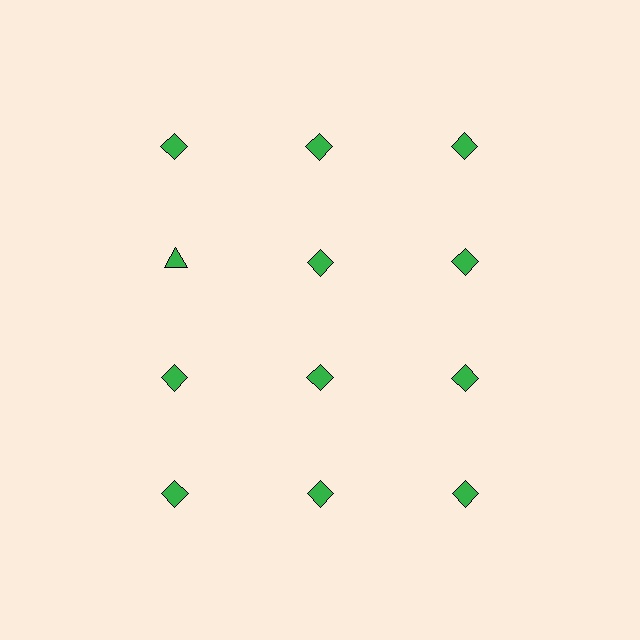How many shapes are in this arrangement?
There are 12 shapes arranged in a grid pattern.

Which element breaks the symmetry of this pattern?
The green triangle in the second row, leftmost column breaks the symmetry. All other shapes are green diamonds.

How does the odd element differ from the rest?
It has a different shape: triangle instead of diamond.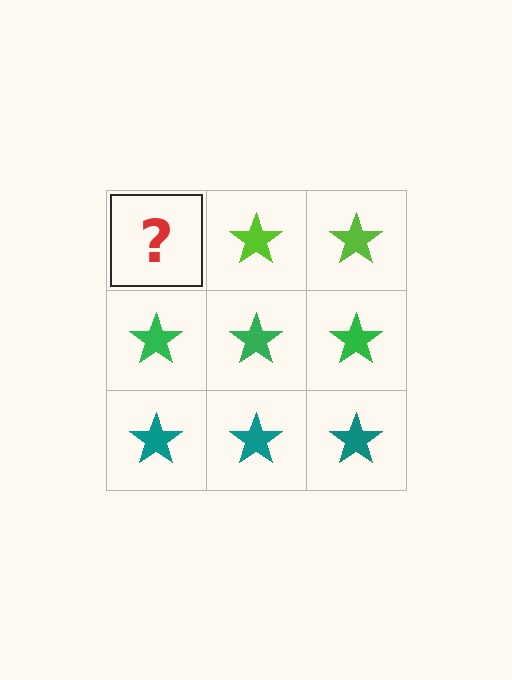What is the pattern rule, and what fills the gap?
The rule is that each row has a consistent color. The gap should be filled with a lime star.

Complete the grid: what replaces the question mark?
The question mark should be replaced with a lime star.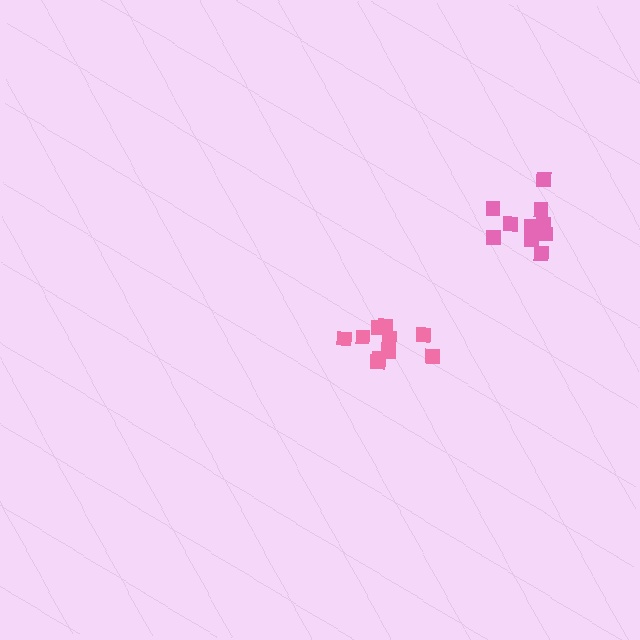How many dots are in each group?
Group 1: 10 dots, Group 2: 10 dots (20 total).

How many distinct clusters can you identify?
There are 2 distinct clusters.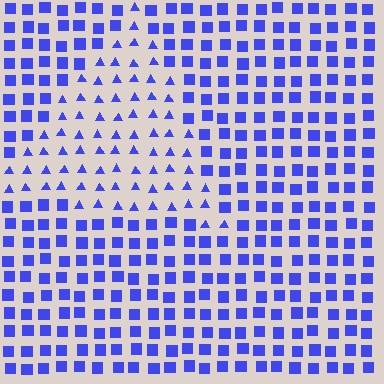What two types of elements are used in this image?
The image uses triangles inside the triangle region and squares outside it.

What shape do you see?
I see a triangle.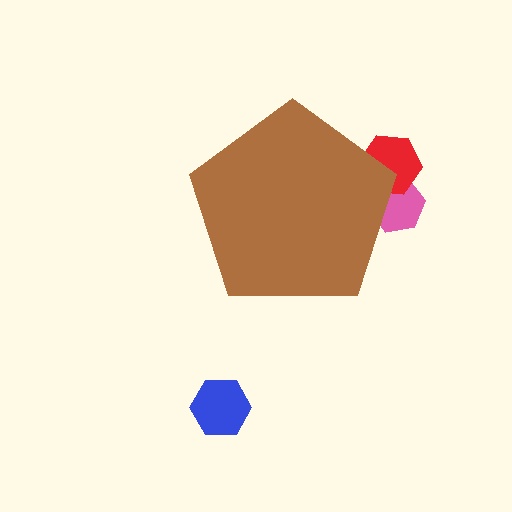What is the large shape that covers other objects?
A brown pentagon.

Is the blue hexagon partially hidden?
No, the blue hexagon is fully visible.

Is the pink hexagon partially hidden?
Yes, the pink hexagon is partially hidden behind the brown pentagon.